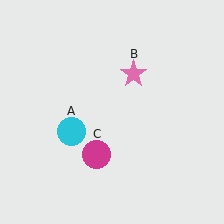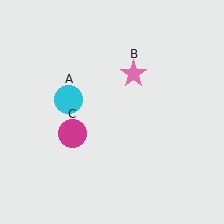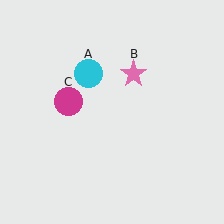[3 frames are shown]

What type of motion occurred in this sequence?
The cyan circle (object A), magenta circle (object C) rotated clockwise around the center of the scene.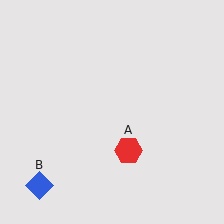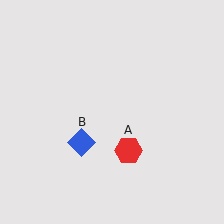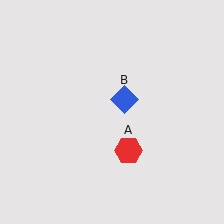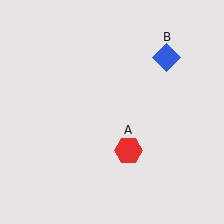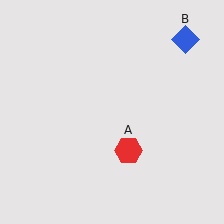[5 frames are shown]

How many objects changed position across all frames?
1 object changed position: blue diamond (object B).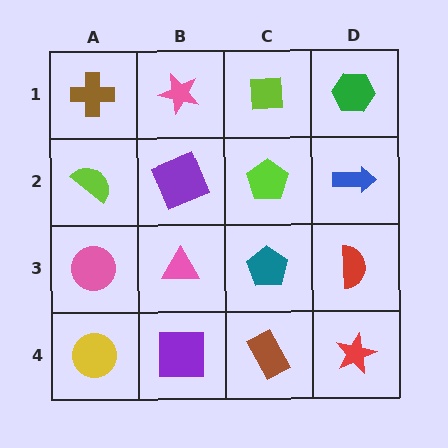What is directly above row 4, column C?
A teal pentagon.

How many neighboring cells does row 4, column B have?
3.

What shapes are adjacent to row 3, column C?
A lime pentagon (row 2, column C), a brown rectangle (row 4, column C), a pink triangle (row 3, column B), a red semicircle (row 3, column D).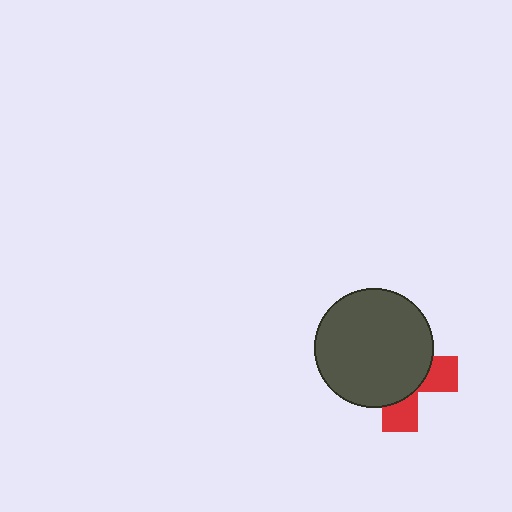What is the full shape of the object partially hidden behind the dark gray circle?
The partially hidden object is a red cross.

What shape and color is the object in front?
The object in front is a dark gray circle.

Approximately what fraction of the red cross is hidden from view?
Roughly 69% of the red cross is hidden behind the dark gray circle.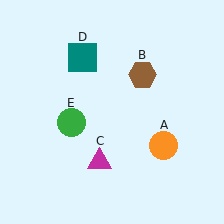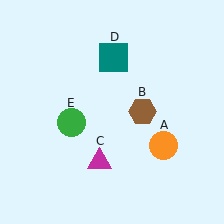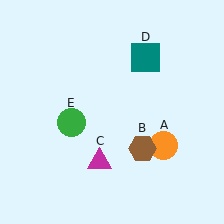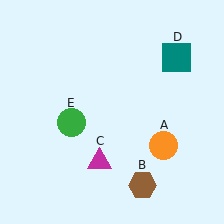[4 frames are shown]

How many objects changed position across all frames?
2 objects changed position: brown hexagon (object B), teal square (object D).